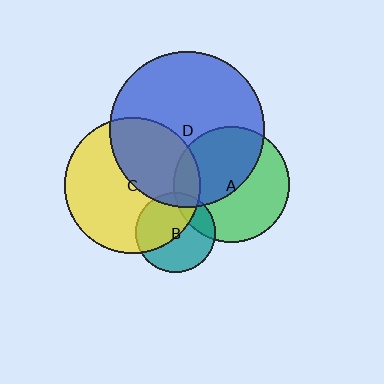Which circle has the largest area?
Circle D (blue).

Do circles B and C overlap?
Yes.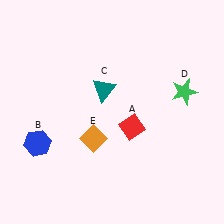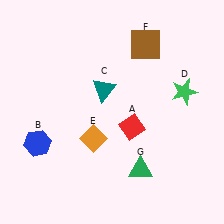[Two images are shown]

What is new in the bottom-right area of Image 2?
A green triangle (G) was added in the bottom-right area of Image 2.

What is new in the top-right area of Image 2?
A brown square (F) was added in the top-right area of Image 2.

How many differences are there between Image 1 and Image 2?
There are 2 differences between the two images.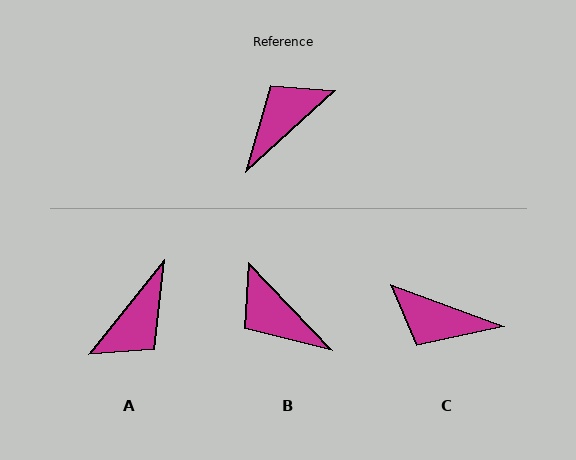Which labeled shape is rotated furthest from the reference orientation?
A, about 171 degrees away.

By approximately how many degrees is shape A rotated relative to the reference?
Approximately 171 degrees clockwise.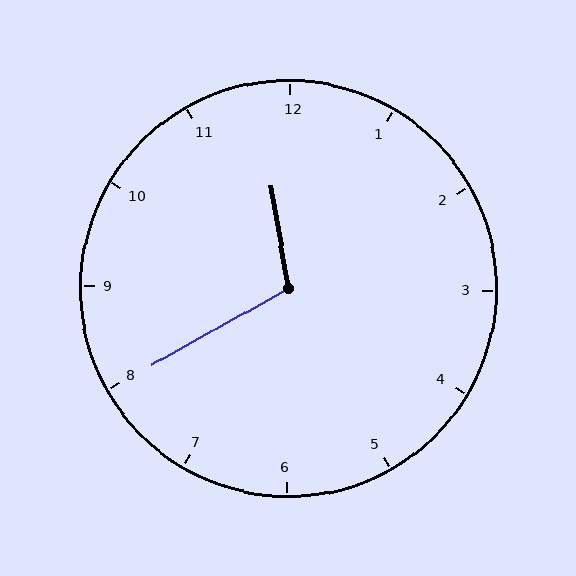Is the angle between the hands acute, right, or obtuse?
It is obtuse.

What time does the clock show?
11:40.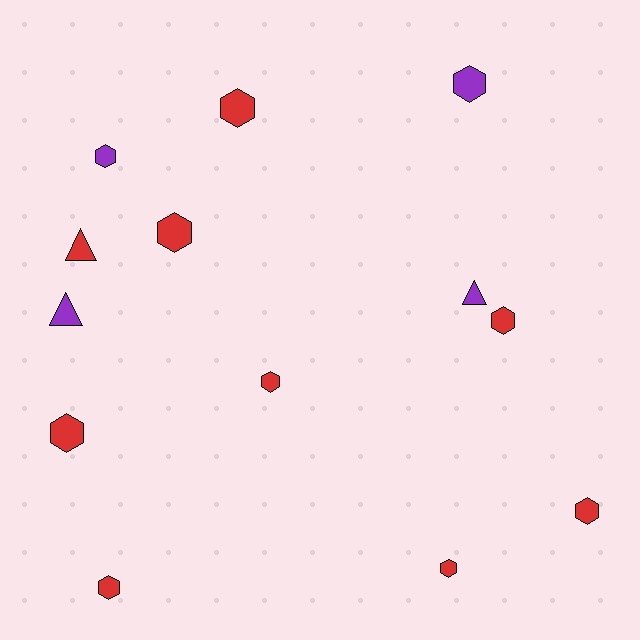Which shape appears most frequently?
Hexagon, with 10 objects.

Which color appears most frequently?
Red, with 9 objects.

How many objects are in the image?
There are 13 objects.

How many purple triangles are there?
There are 2 purple triangles.